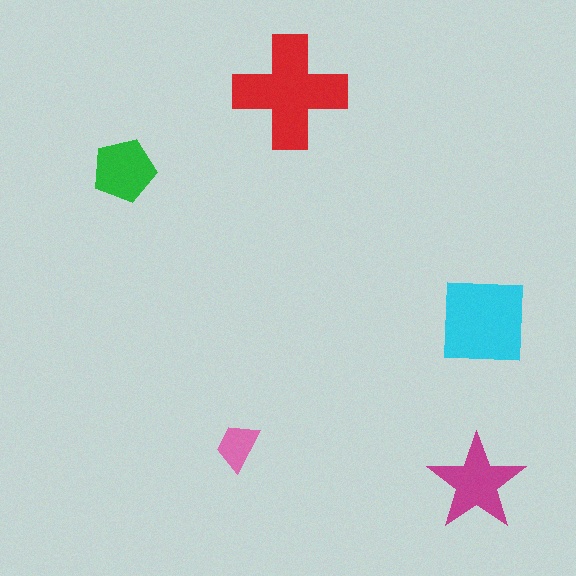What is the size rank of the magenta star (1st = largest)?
3rd.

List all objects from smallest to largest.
The pink trapezoid, the green pentagon, the magenta star, the cyan square, the red cross.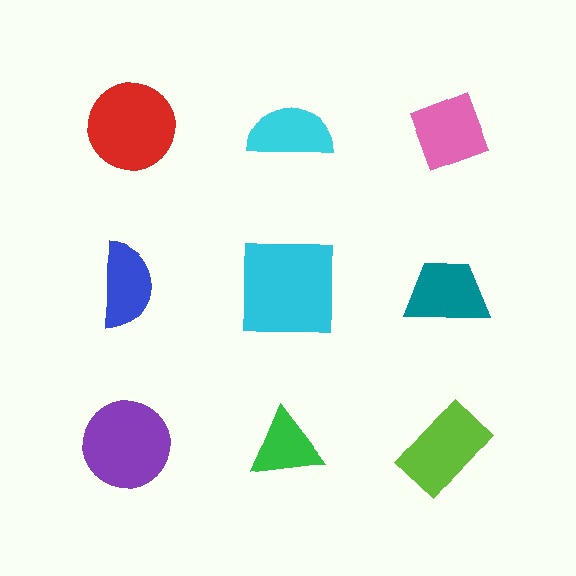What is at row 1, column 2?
A cyan semicircle.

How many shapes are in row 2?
3 shapes.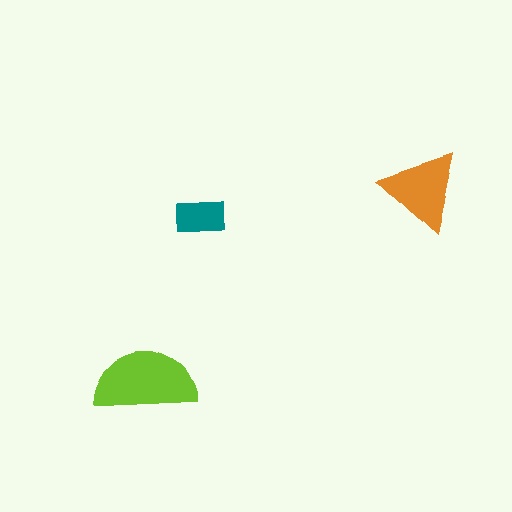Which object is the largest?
The lime semicircle.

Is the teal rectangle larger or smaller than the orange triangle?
Smaller.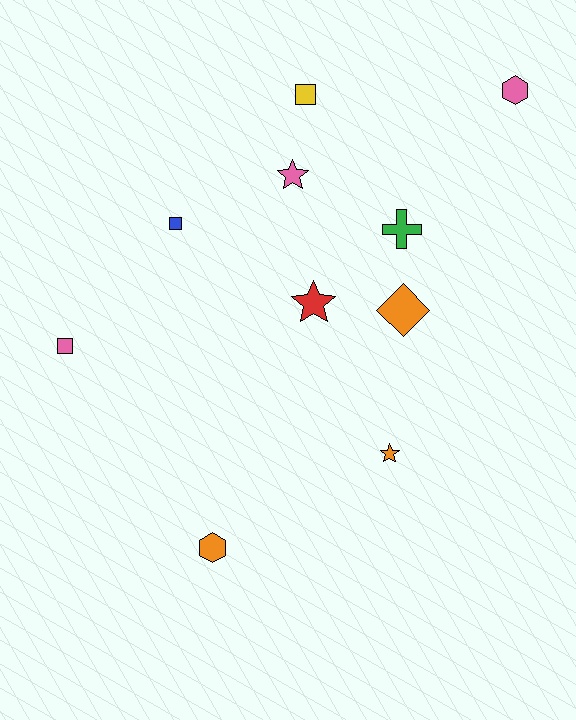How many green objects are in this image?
There is 1 green object.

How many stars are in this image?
There are 3 stars.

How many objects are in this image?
There are 10 objects.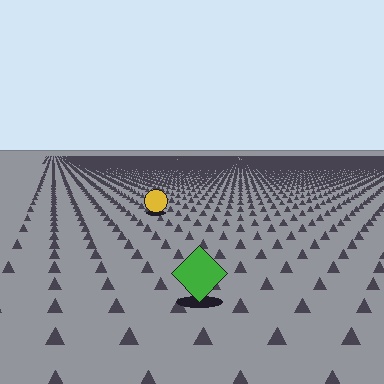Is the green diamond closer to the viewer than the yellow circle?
Yes. The green diamond is closer — you can tell from the texture gradient: the ground texture is coarser near it.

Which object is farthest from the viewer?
The yellow circle is farthest from the viewer. It appears smaller and the ground texture around it is denser.